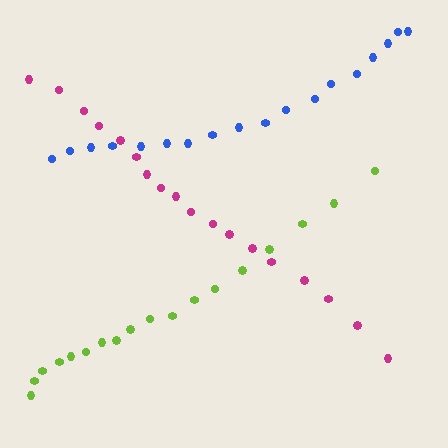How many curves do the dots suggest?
There are 3 distinct paths.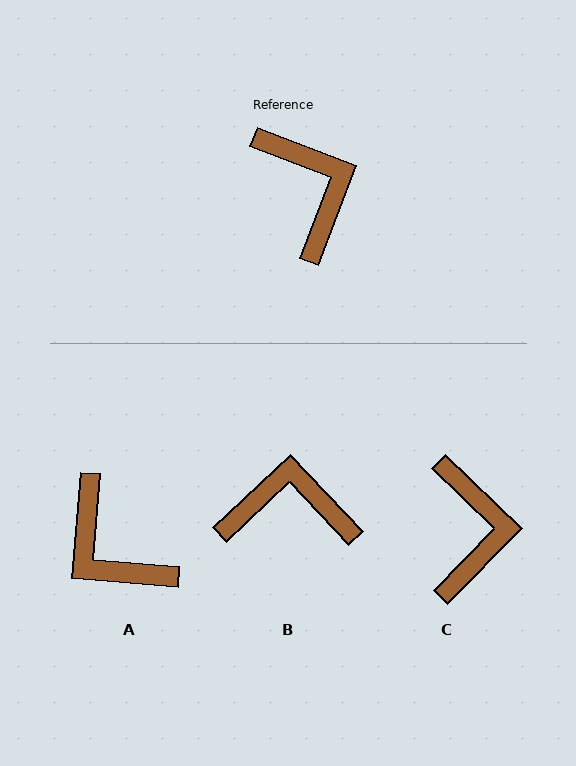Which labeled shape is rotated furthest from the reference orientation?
A, about 164 degrees away.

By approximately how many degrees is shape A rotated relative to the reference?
Approximately 164 degrees clockwise.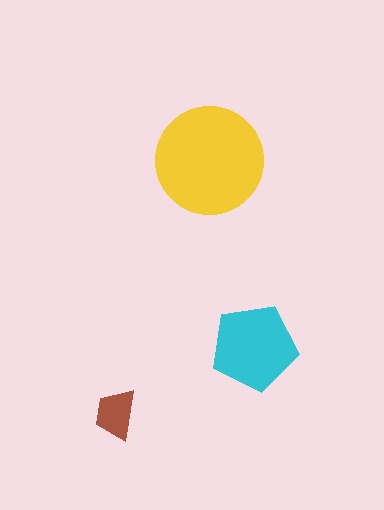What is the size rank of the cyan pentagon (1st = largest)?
2nd.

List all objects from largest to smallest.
The yellow circle, the cyan pentagon, the brown trapezoid.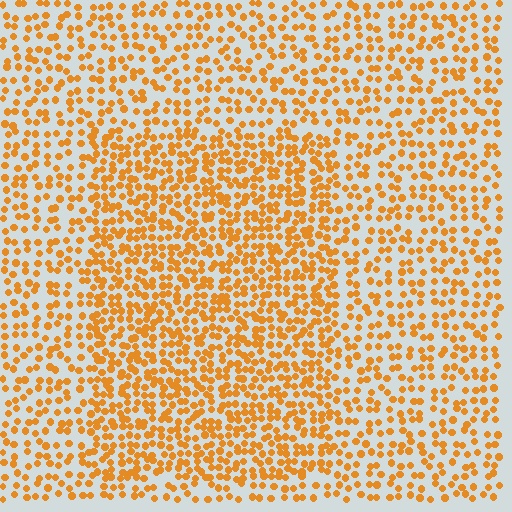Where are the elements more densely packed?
The elements are more densely packed inside the rectangle boundary.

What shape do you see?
I see a rectangle.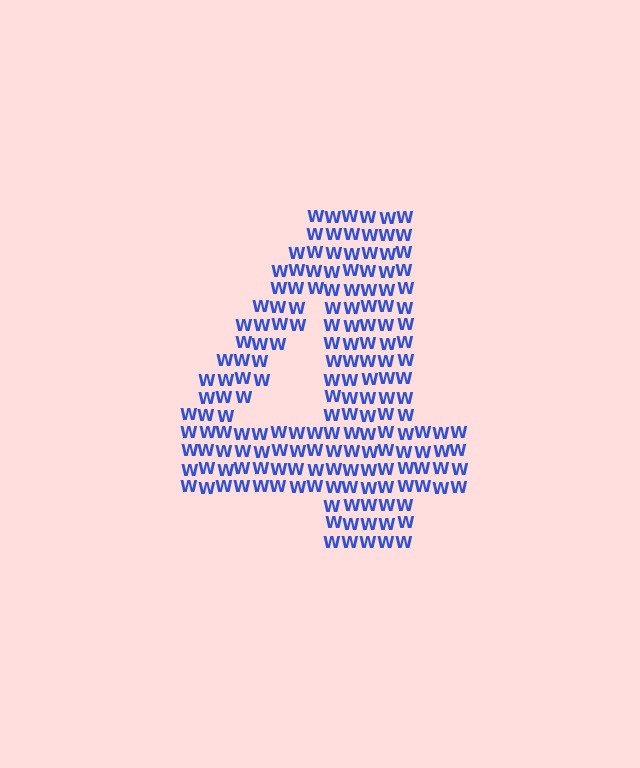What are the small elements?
The small elements are letter W's.